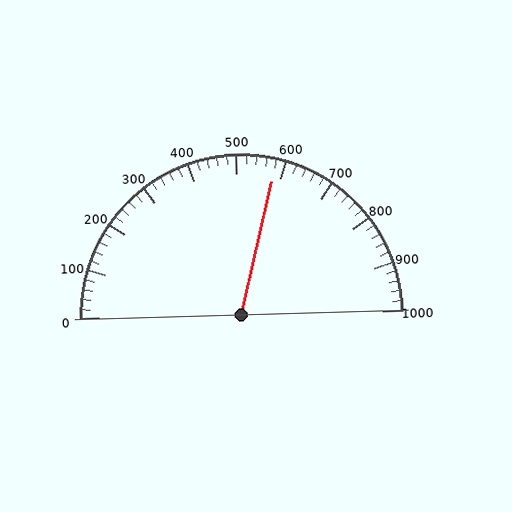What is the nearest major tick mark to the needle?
The nearest major tick mark is 600.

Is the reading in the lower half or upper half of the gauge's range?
The reading is in the upper half of the range (0 to 1000).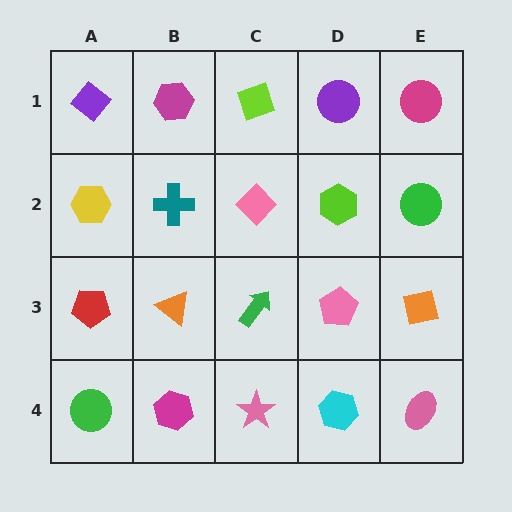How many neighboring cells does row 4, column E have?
2.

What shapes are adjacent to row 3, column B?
A teal cross (row 2, column B), a magenta hexagon (row 4, column B), a red pentagon (row 3, column A), a green arrow (row 3, column C).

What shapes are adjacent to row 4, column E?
An orange square (row 3, column E), a cyan hexagon (row 4, column D).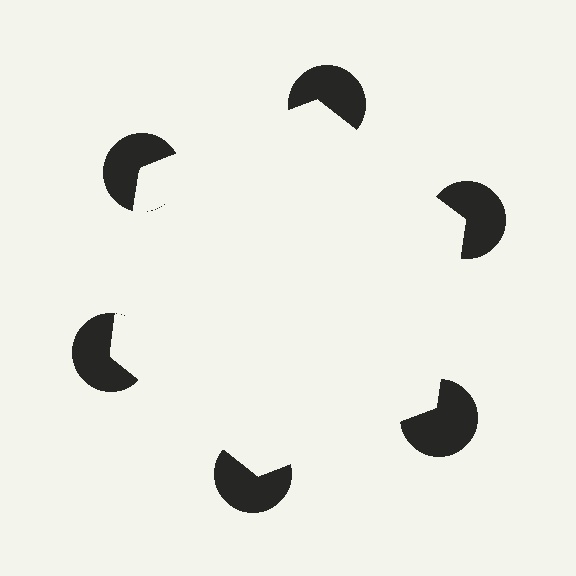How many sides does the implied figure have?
6 sides.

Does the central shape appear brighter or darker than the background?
It typically appears slightly brighter than the background, even though no actual brightness change is drawn.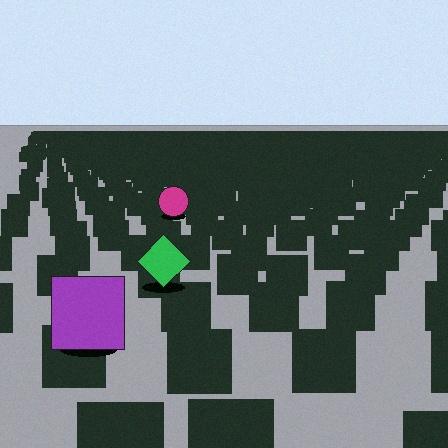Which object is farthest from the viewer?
The magenta circle is farthest from the viewer. It appears smaller and the ground texture around it is denser.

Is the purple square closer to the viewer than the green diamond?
Yes. The purple square is closer — you can tell from the texture gradient: the ground texture is coarser near it.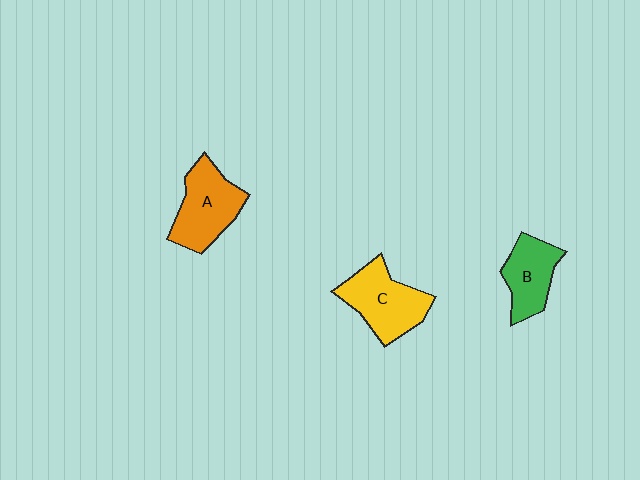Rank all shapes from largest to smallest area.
From largest to smallest: C (yellow), A (orange), B (green).